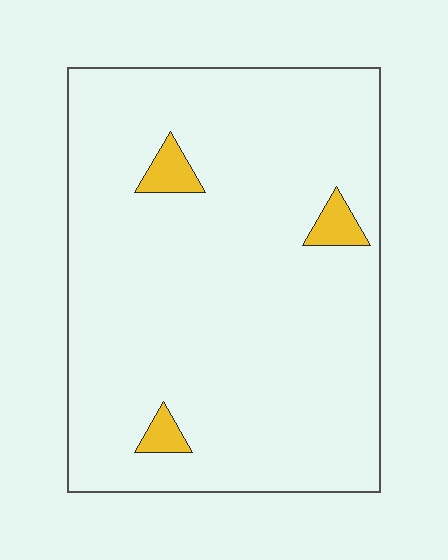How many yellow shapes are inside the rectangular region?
3.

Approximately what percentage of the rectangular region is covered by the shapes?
Approximately 5%.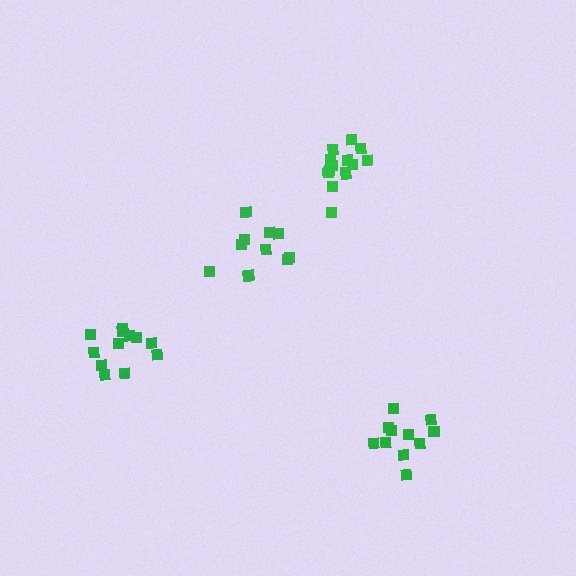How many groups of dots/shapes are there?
There are 4 groups.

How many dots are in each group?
Group 1: 14 dots, Group 2: 11 dots, Group 3: 12 dots, Group 4: 11 dots (48 total).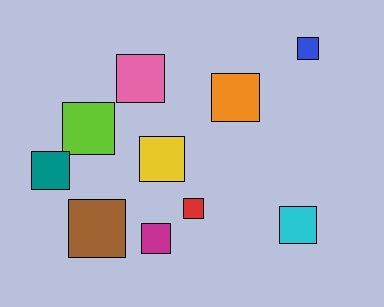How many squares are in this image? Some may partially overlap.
There are 10 squares.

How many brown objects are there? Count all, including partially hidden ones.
There is 1 brown object.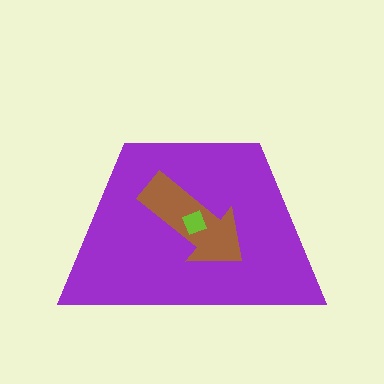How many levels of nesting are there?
3.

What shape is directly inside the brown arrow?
The lime diamond.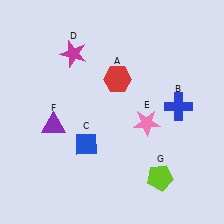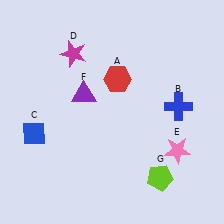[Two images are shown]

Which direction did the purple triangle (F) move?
The purple triangle (F) moved up.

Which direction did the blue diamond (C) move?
The blue diamond (C) moved left.